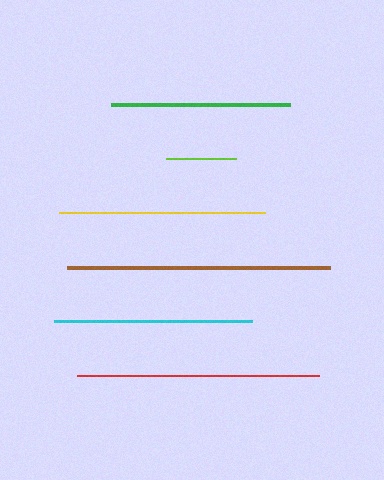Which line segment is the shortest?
The lime line is the shortest at approximately 70 pixels.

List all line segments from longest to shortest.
From longest to shortest: brown, red, yellow, cyan, green, lime.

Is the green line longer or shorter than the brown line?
The brown line is longer than the green line.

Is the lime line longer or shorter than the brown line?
The brown line is longer than the lime line.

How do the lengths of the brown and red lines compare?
The brown and red lines are approximately the same length.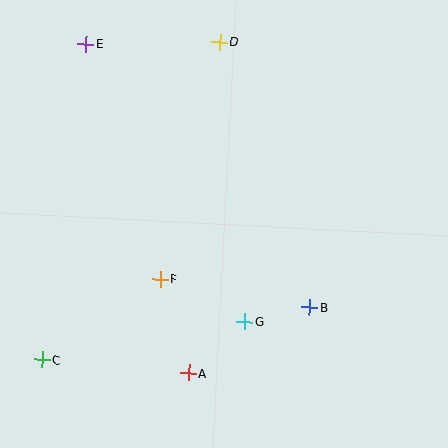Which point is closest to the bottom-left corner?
Point C is closest to the bottom-left corner.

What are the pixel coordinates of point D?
Point D is at (220, 42).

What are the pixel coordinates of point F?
Point F is at (160, 279).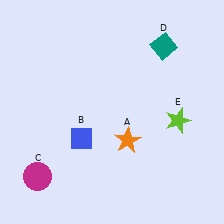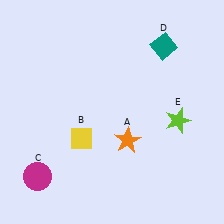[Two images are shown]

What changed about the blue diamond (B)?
In Image 1, B is blue. In Image 2, it changed to yellow.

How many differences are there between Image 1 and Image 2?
There is 1 difference between the two images.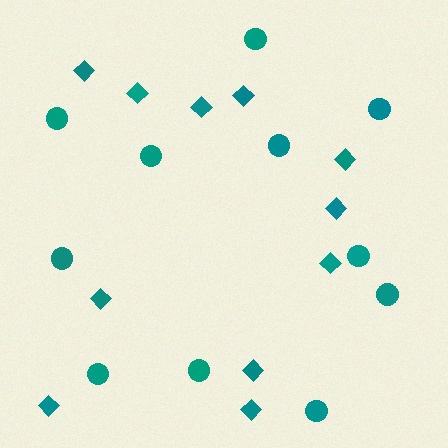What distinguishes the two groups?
There are 2 groups: one group of diamonds (11) and one group of circles (11).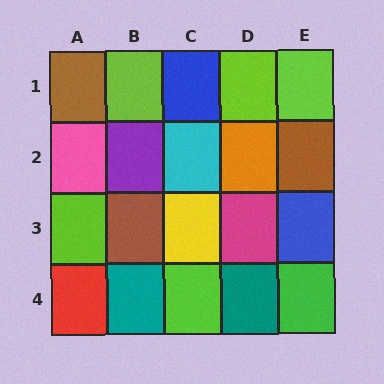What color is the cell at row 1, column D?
Lime.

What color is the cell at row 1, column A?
Brown.